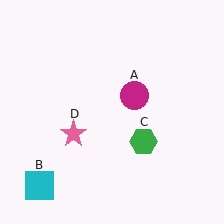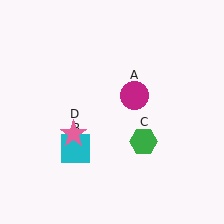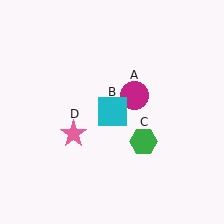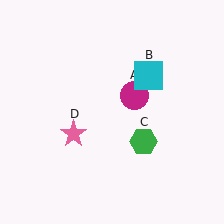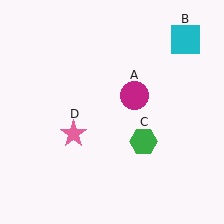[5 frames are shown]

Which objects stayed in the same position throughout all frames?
Magenta circle (object A) and green hexagon (object C) and pink star (object D) remained stationary.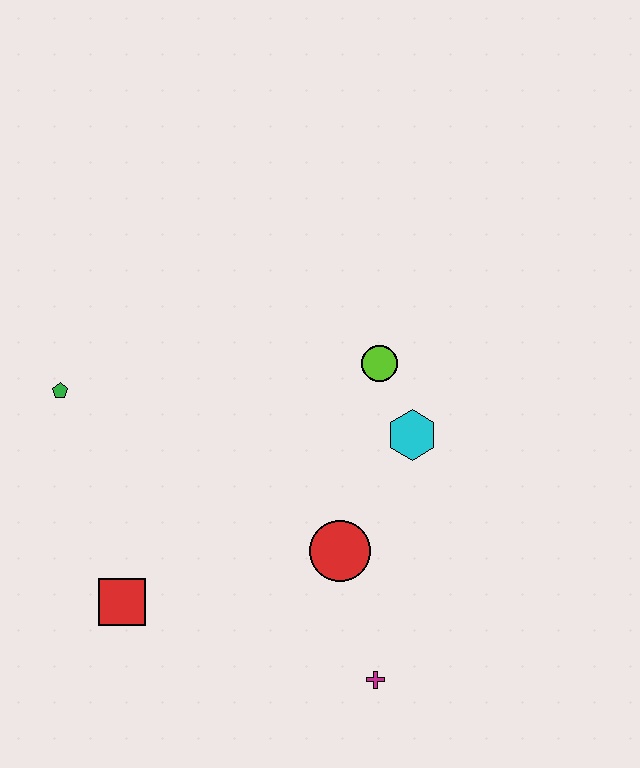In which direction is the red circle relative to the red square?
The red circle is to the right of the red square.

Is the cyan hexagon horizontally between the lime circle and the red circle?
No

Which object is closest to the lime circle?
The cyan hexagon is closest to the lime circle.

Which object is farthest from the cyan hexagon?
The green pentagon is farthest from the cyan hexagon.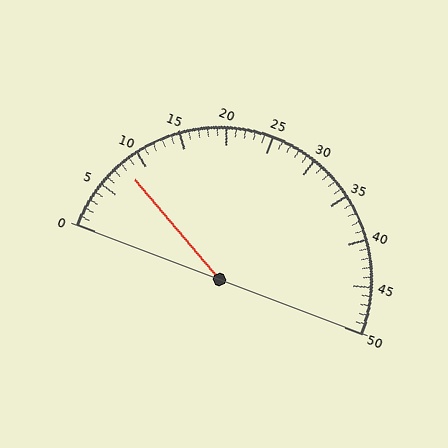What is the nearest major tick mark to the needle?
The nearest major tick mark is 10.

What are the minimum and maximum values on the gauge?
The gauge ranges from 0 to 50.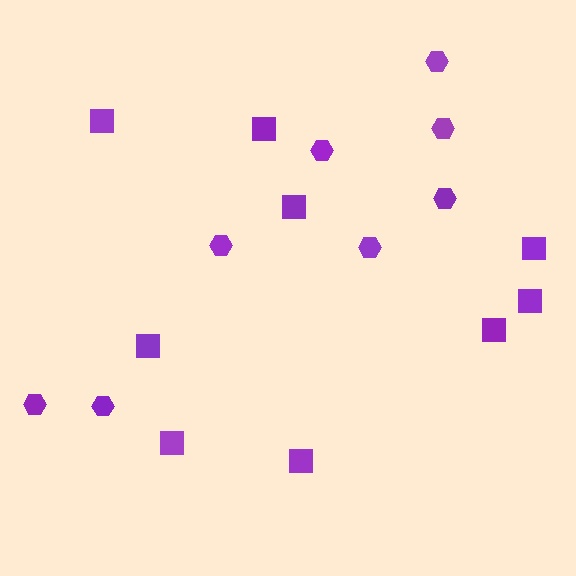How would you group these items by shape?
There are 2 groups: one group of hexagons (8) and one group of squares (9).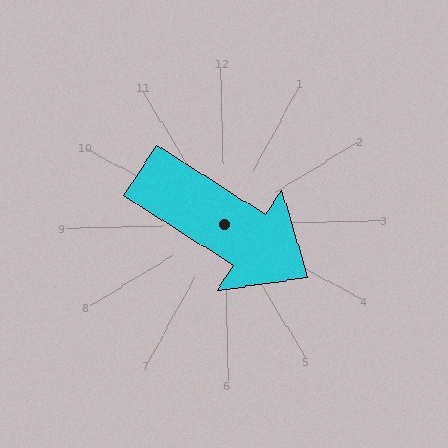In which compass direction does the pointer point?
Southeast.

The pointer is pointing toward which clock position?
Roughly 4 o'clock.